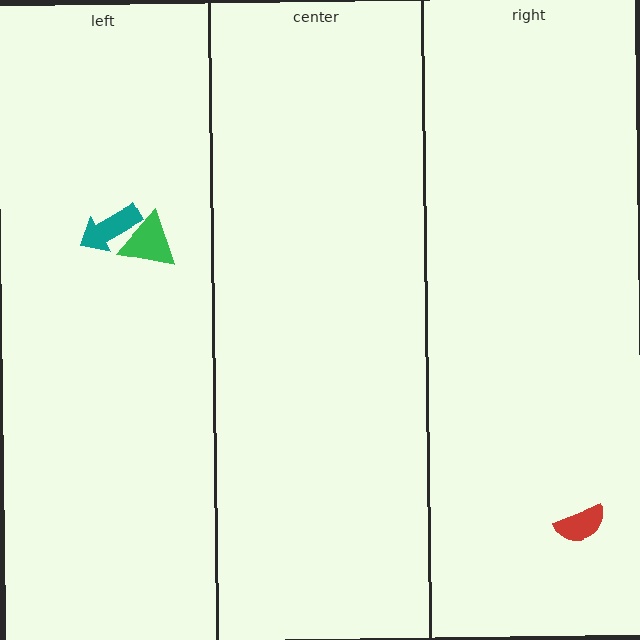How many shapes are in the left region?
2.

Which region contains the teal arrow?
The left region.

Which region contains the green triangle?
The left region.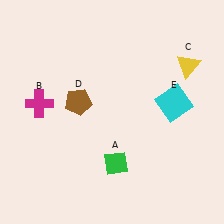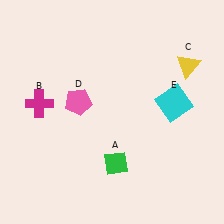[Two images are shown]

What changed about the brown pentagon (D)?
In Image 1, D is brown. In Image 2, it changed to pink.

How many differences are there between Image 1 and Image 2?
There is 1 difference between the two images.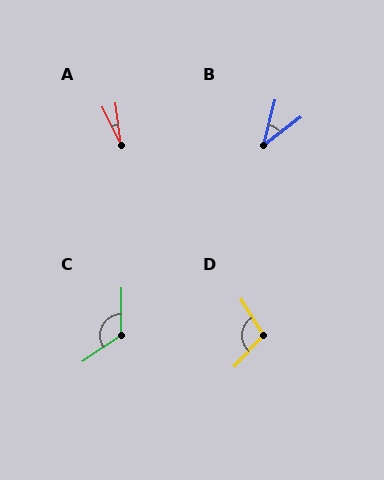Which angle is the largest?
C, at approximately 124 degrees.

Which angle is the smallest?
A, at approximately 18 degrees.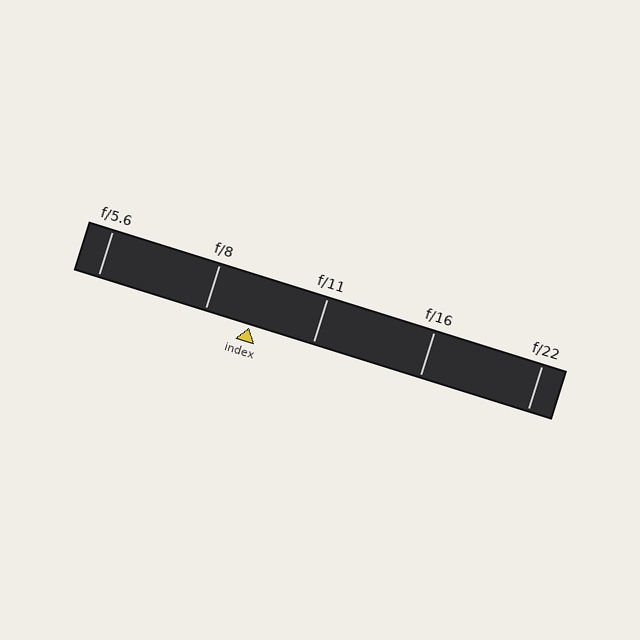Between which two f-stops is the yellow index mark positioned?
The index mark is between f/8 and f/11.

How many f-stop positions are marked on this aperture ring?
There are 5 f-stop positions marked.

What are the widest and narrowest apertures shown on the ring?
The widest aperture shown is f/5.6 and the narrowest is f/22.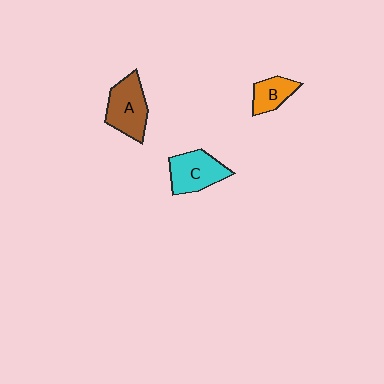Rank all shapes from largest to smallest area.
From largest to smallest: A (brown), C (cyan), B (orange).